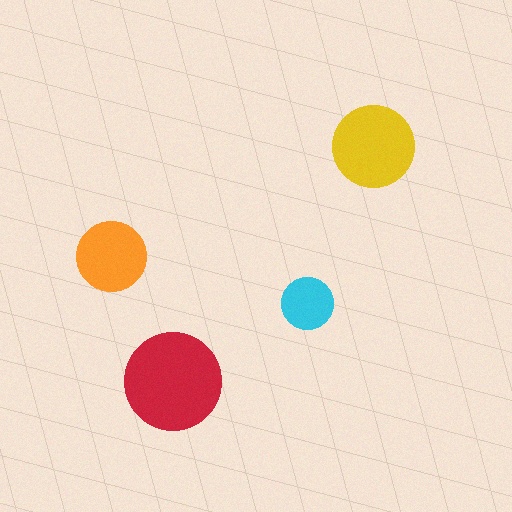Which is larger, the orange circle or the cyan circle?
The orange one.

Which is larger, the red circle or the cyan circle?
The red one.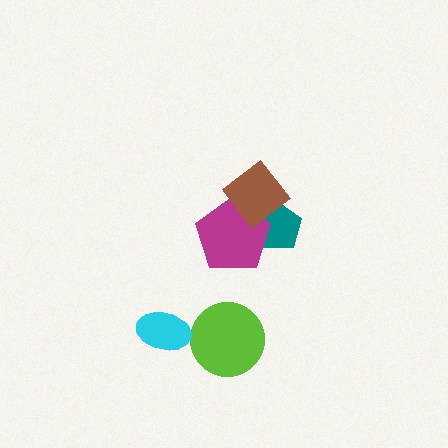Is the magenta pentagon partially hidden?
Yes, it is partially covered by another shape.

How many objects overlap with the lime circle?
0 objects overlap with the lime circle.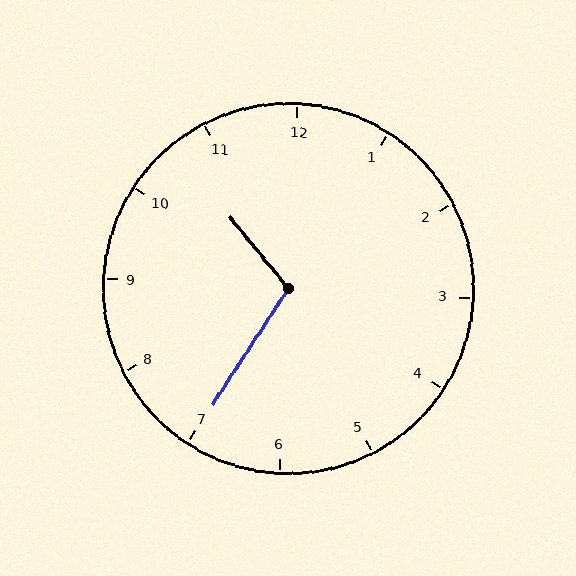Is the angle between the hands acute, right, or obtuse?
It is obtuse.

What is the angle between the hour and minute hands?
Approximately 108 degrees.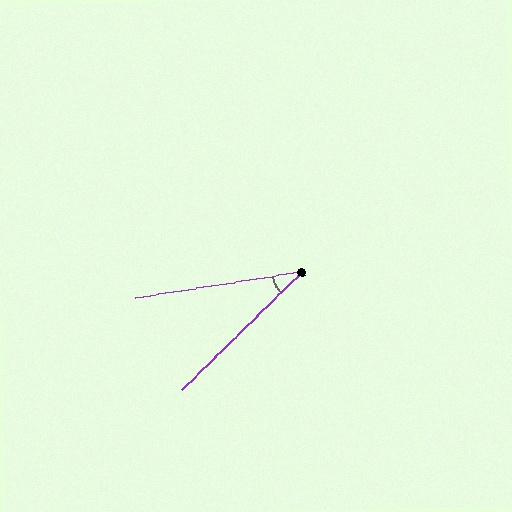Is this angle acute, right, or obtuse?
It is acute.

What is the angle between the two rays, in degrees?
Approximately 36 degrees.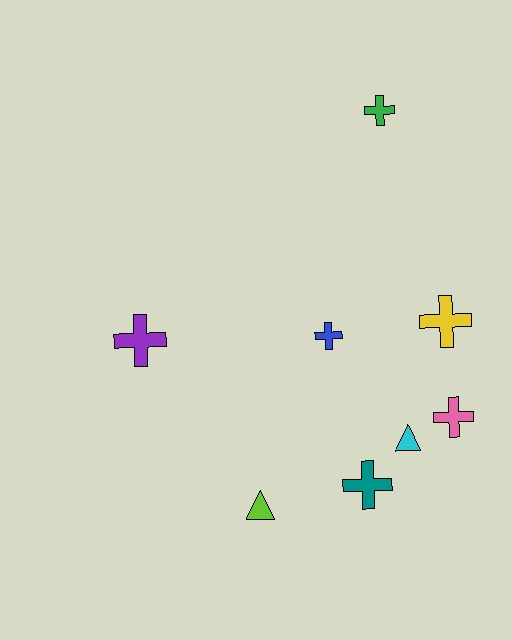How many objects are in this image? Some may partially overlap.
There are 8 objects.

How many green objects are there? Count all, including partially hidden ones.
There is 1 green object.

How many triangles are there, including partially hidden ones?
There are 2 triangles.